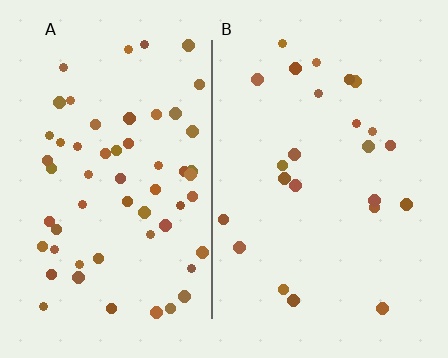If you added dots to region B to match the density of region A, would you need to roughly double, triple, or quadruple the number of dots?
Approximately double.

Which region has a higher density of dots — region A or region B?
A (the left).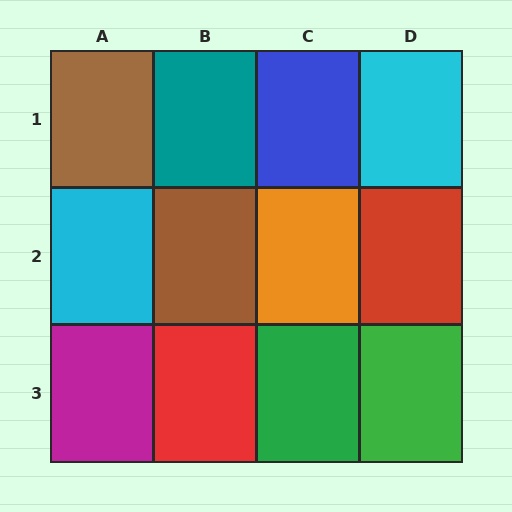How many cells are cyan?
2 cells are cyan.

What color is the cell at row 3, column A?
Magenta.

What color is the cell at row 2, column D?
Red.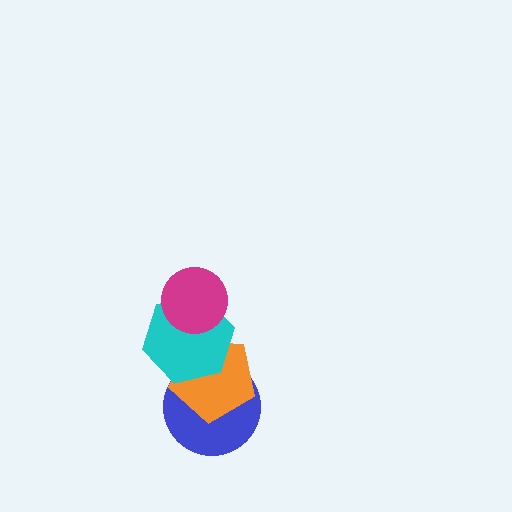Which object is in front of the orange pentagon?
The cyan hexagon is in front of the orange pentagon.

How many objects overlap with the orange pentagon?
2 objects overlap with the orange pentagon.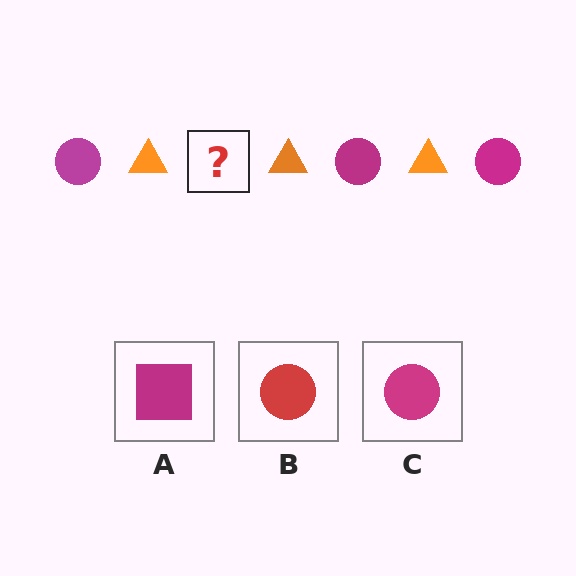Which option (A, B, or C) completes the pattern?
C.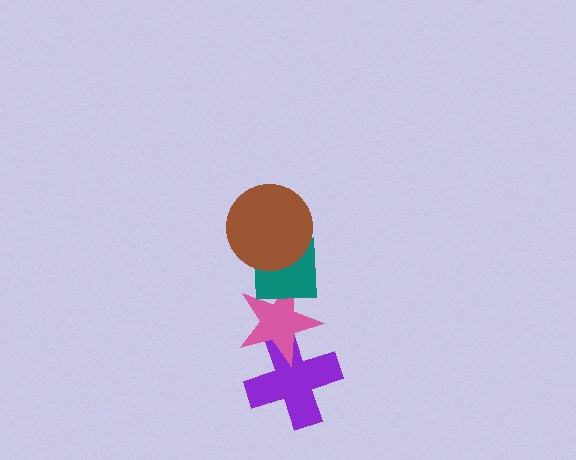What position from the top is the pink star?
The pink star is 3rd from the top.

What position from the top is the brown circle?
The brown circle is 1st from the top.